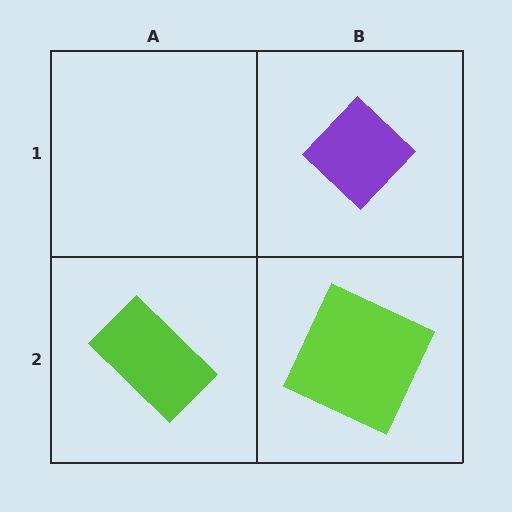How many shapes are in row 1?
1 shape.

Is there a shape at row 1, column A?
No, that cell is empty.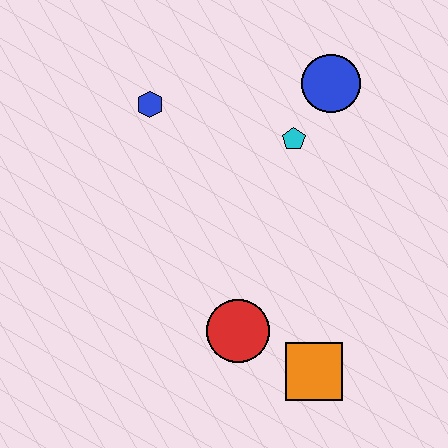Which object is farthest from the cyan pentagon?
The orange square is farthest from the cyan pentagon.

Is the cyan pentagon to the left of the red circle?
No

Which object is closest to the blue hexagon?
The cyan pentagon is closest to the blue hexagon.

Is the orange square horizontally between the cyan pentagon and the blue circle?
Yes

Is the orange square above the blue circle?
No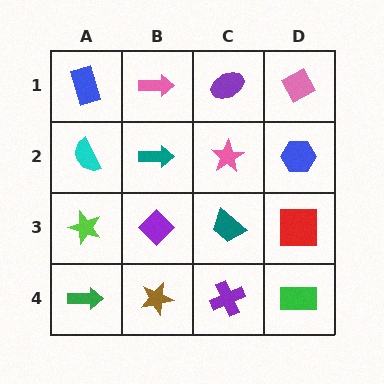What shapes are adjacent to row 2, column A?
A blue rectangle (row 1, column A), a lime star (row 3, column A), a teal arrow (row 2, column B).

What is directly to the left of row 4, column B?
A green arrow.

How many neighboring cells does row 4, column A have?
2.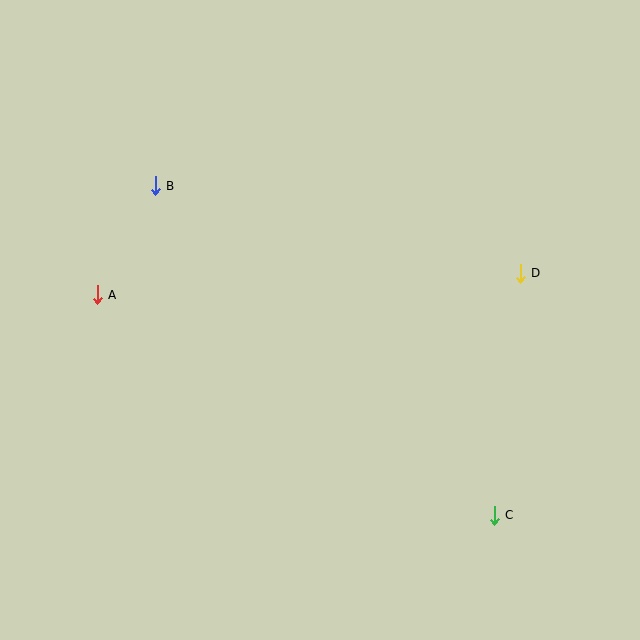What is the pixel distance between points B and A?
The distance between B and A is 124 pixels.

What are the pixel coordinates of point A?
Point A is at (97, 295).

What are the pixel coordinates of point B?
Point B is at (155, 186).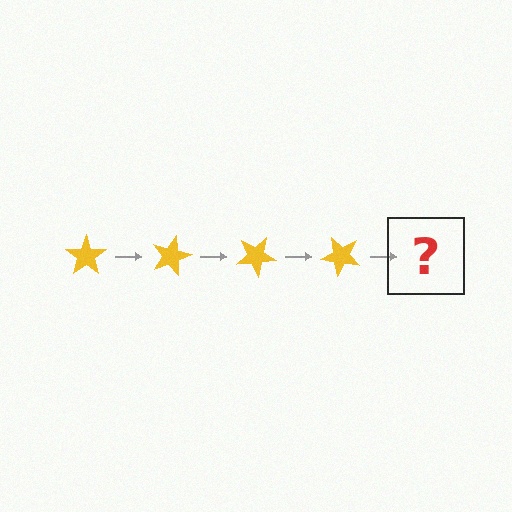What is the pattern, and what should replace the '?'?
The pattern is that the star rotates 15 degrees each step. The '?' should be a yellow star rotated 60 degrees.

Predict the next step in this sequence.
The next step is a yellow star rotated 60 degrees.